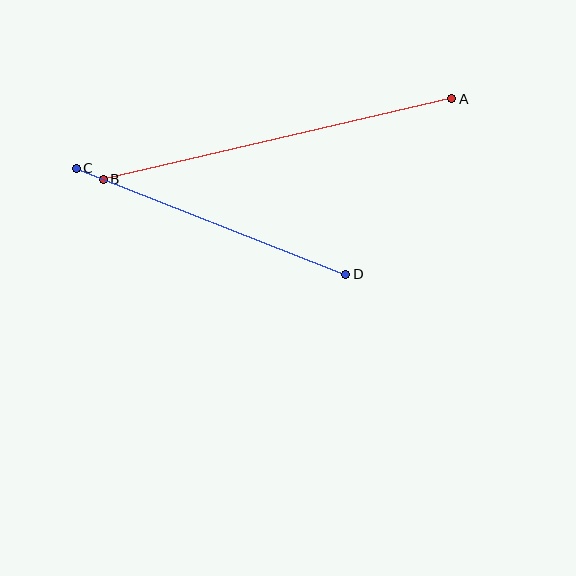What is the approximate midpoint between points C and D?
The midpoint is at approximately (211, 221) pixels.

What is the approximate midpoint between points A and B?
The midpoint is at approximately (278, 139) pixels.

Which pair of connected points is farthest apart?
Points A and B are farthest apart.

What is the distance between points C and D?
The distance is approximately 290 pixels.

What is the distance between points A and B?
The distance is approximately 358 pixels.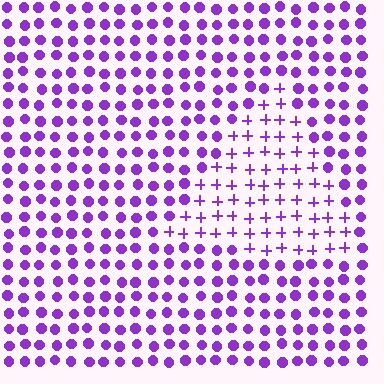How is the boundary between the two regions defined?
The boundary is defined by a change in element shape: plus signs inside vs. circles outside. All elements share the same color and spacing.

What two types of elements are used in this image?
The image uses plus signs inside the triangle region and circles outside it.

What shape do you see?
I see a triangle.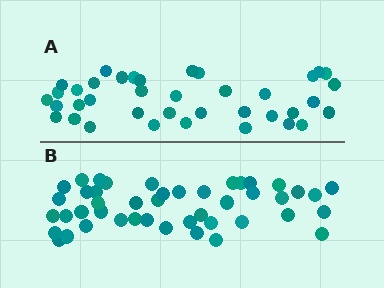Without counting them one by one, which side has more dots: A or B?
Region B (the bottom region) has more dots.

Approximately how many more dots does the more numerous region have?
Region B has roughly 8 or so more dots than region A.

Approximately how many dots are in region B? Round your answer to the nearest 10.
About 40 dots. (The exact count is 45, which rounds to 40.)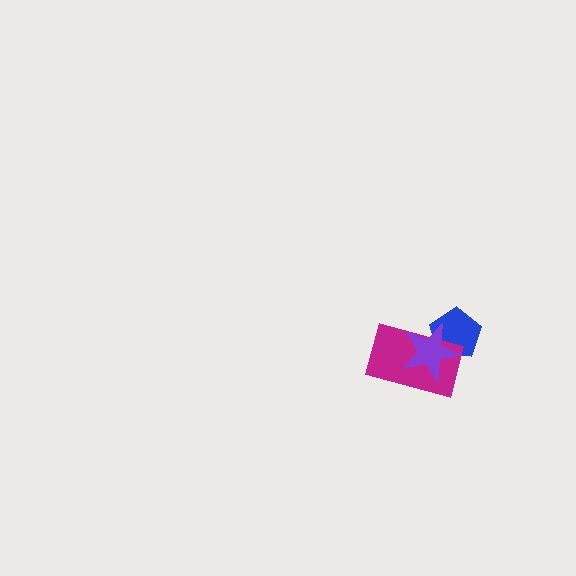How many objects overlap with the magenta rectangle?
2 objects overlap with the magenta rectangle.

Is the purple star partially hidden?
No, no other shape covers it.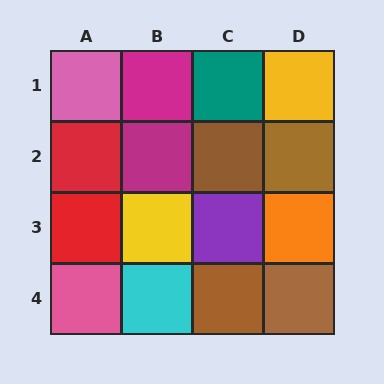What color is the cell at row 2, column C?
Brown.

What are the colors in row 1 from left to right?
Pink, magenta, teal, yellow.